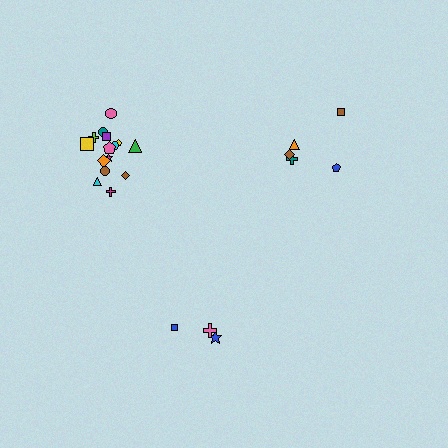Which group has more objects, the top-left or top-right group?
The top-left group.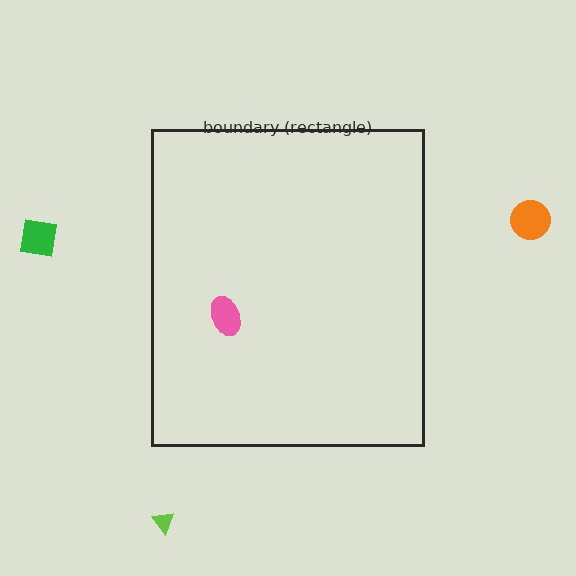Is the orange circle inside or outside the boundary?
Outside.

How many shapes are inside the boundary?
1 inside, 3 outside.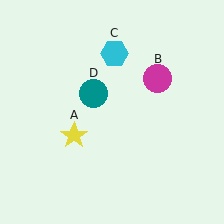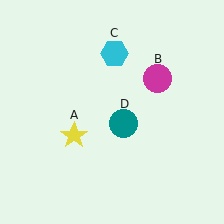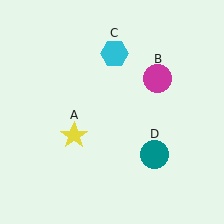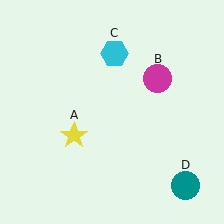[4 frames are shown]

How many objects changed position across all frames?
1 object changed position: teal circle (object D).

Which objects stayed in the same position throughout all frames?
Yellow star (object A) and magenta circle (object B) and cyan hexagon (object C) remained stationary.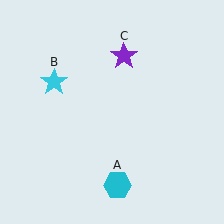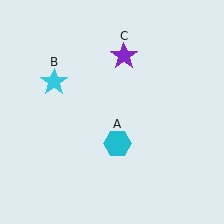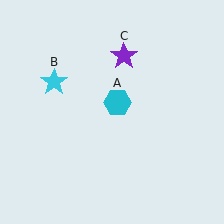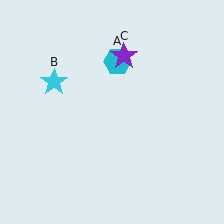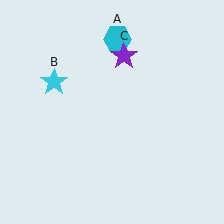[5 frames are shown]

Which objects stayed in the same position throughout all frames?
Cyan star (object B) and purple star (object C) remained stationary.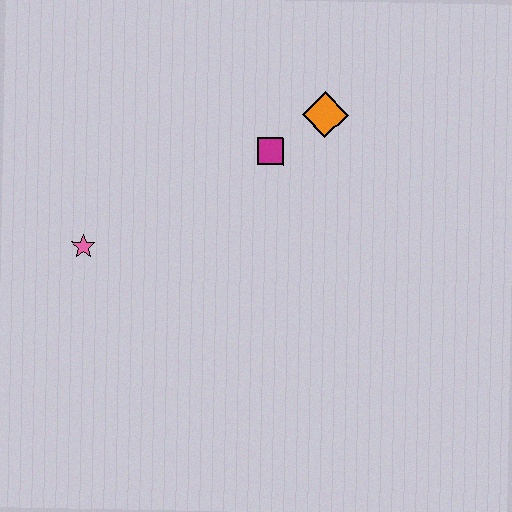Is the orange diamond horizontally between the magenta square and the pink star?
No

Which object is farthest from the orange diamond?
The pink star is farthest from the orange diamond.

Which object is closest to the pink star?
The magenta square is closest to the pink star.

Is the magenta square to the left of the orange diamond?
Yes